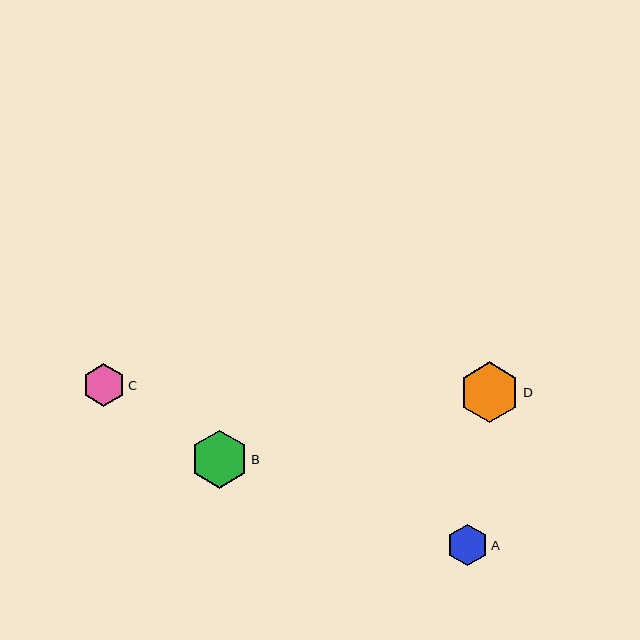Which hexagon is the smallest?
Hexagon A is the smallest with a size of approximately 42 pixels.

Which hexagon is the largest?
Hexagon D is the largest with a size of approximately 61 pixels.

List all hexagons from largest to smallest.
From largest to smallest: D, B, C, A.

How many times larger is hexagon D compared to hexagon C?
Hexagon D is approximately 1.4 times the size of hexagon C.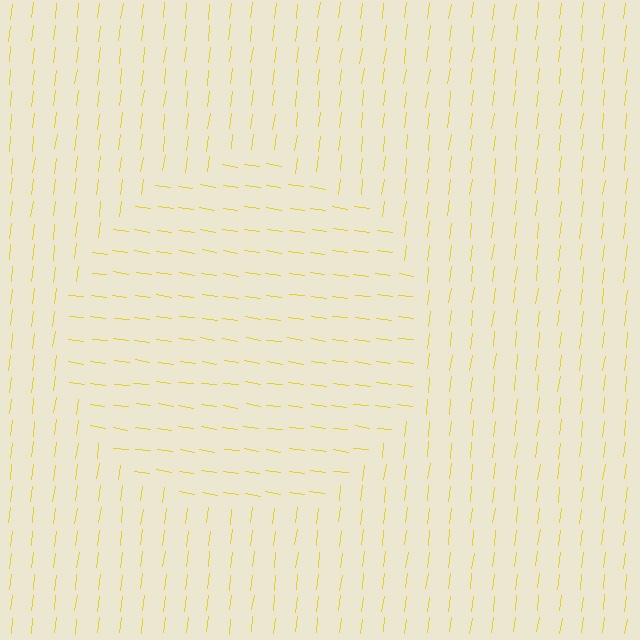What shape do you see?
I see a circle.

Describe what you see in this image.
The image is filled with small yellow line segments. A circle region in the image has lines oriented differently from the surrounding lines, creating a visible texture boundary.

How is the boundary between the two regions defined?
The boundary is defined purely by a change in line orientation (approximately 89 degrees difference). All lines are the same color and thickness.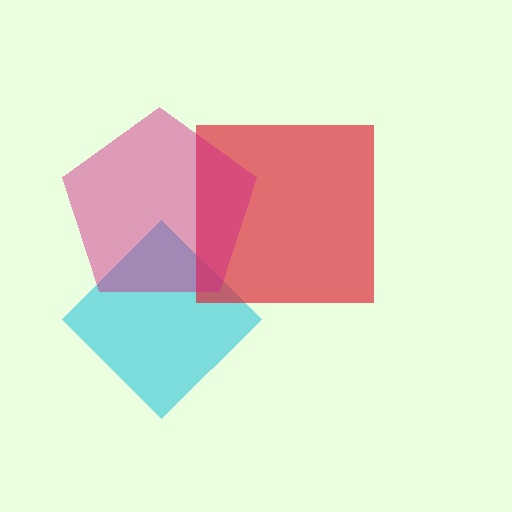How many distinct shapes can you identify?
There are 3 distinct shapes: a cyan diamond, a red square, a magenta pentagon.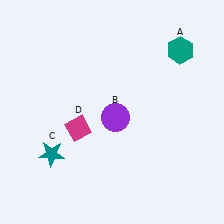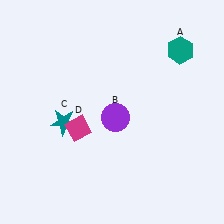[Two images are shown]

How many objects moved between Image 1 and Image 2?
1 object moved between the two images.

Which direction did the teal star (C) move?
The teal star (C) moved up.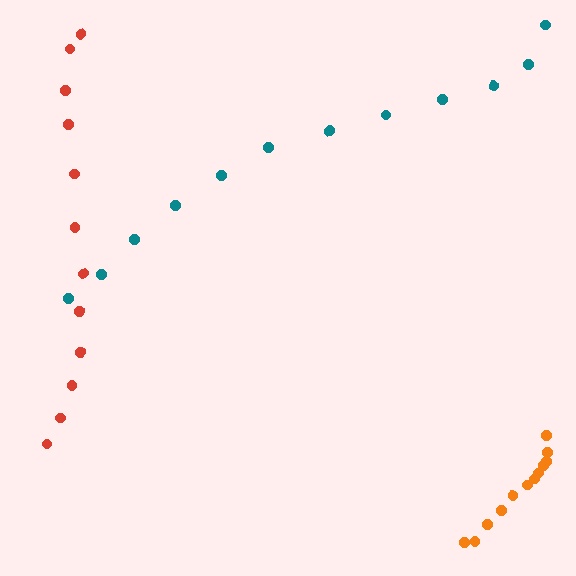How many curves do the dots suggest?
There are 3 distinct paths.